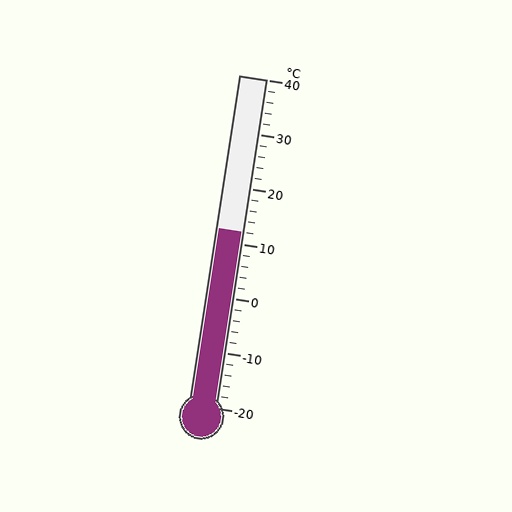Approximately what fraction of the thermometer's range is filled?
The thermometer is filled to approximately 55% of its range.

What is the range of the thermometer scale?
The thermometer scale ranges from -20°C to 40°C.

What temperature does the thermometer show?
The thermometer shows approximately 12°C.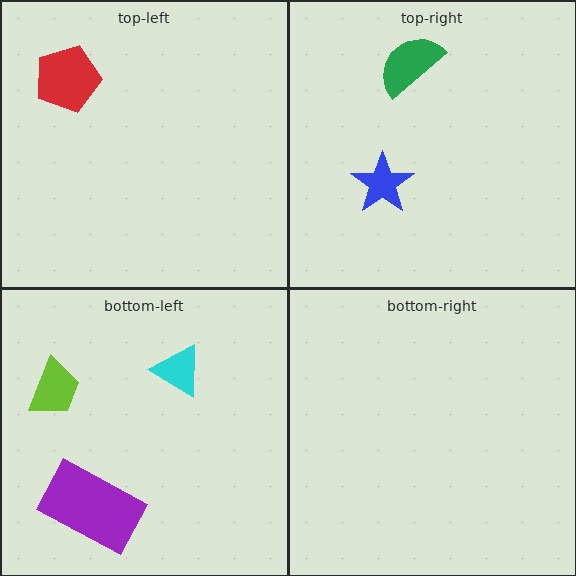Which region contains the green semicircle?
The top-right region.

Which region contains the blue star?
The top-right region.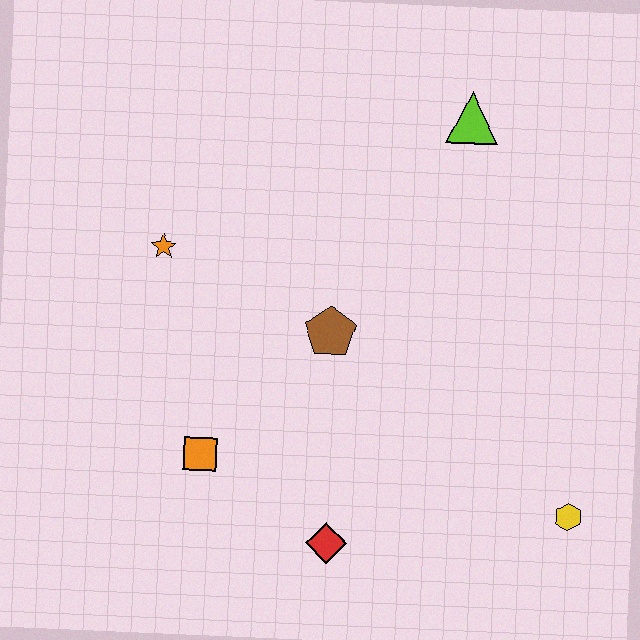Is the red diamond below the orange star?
Yes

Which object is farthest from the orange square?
The lime triangle is farthest from the orange square.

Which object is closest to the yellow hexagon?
The red diamond is closest to the yellow hexagon.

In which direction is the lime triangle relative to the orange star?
The lime triangle is to the right of the orange star.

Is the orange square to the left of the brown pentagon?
Yes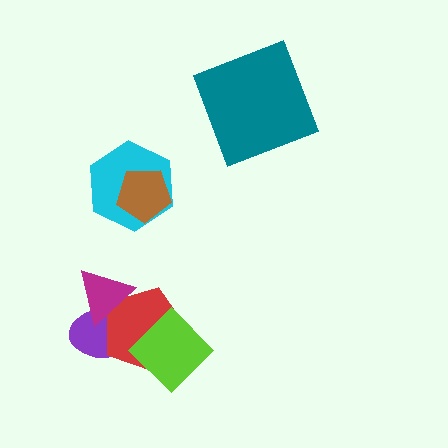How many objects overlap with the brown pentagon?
1 object overlaps with the brown pentagon.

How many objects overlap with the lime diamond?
2 objects overlap with the lime diamond.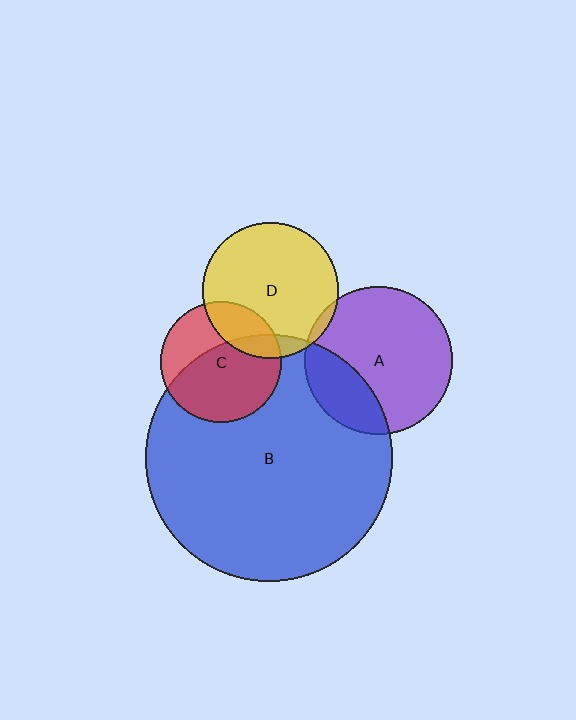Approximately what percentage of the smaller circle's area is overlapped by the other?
Approximately 5%.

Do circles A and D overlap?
Yes.